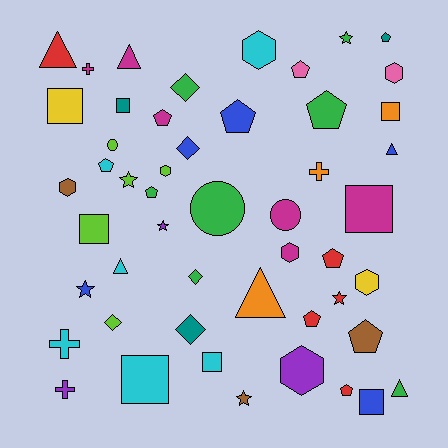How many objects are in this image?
There are 50 objects.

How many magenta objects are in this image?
There are 6 magenta objects.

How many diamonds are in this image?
There are 5 diamonds.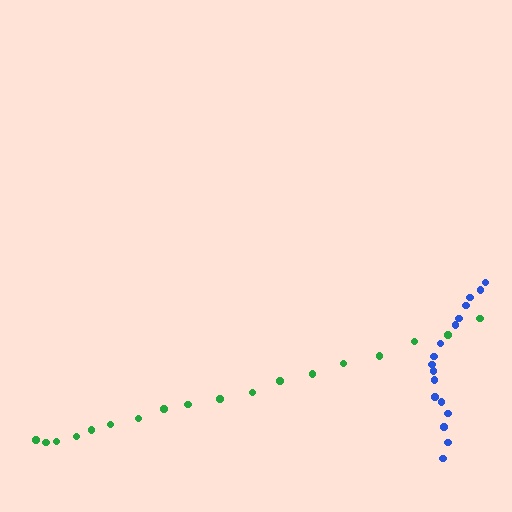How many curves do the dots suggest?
There are 2 distinct paths.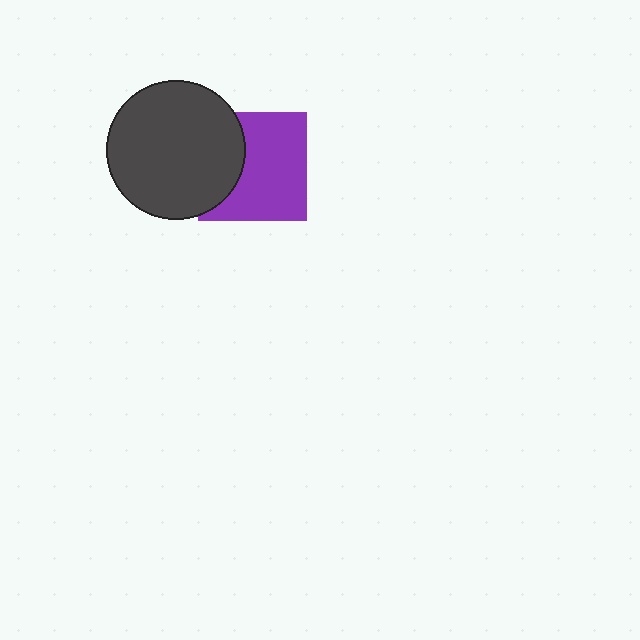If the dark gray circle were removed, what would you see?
You would see the complete purple square.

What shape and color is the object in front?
The object in front is a dark gray circle.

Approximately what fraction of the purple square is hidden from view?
Roughly 34% of the purple square is hidden behind the dark gray circle.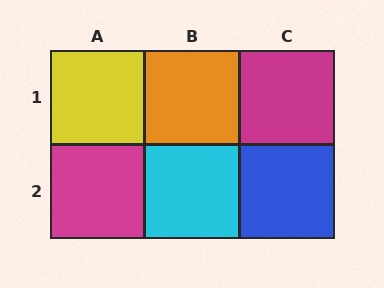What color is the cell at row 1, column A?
Yellow.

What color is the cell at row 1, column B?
Orange.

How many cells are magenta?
2 cells are magenta.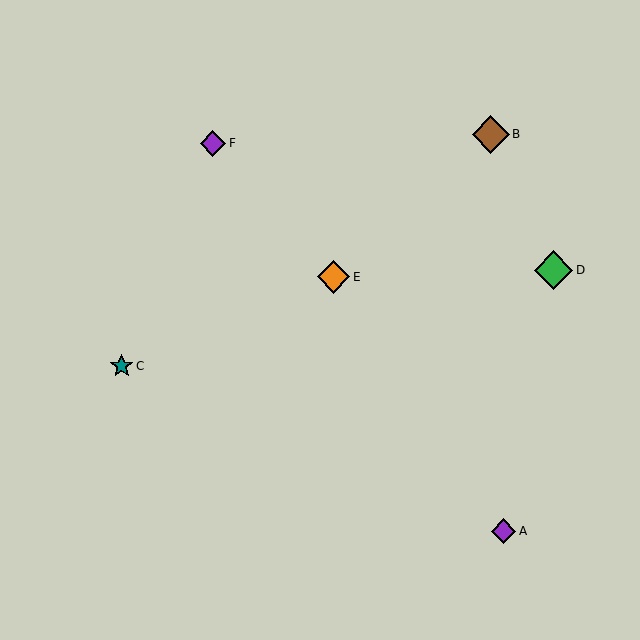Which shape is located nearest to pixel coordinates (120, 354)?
The teal star (labeled C) at (122, 366) is nearest to that location.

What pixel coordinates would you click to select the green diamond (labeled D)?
Click at (553, 270) to select the green diamond D.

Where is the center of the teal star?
The center of the teal star is at (122, 366).